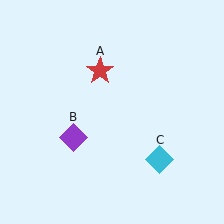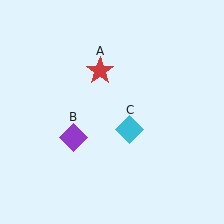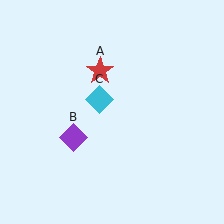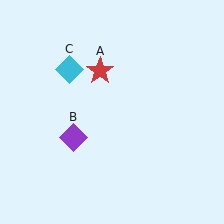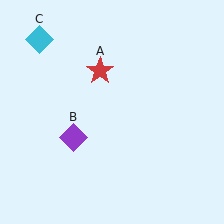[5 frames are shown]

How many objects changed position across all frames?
1 object changed position: cyan diamond (object C).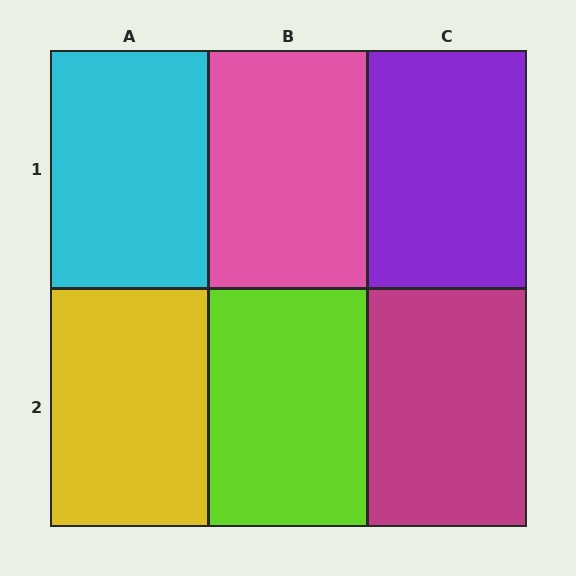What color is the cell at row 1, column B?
Pink.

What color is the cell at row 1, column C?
Purple.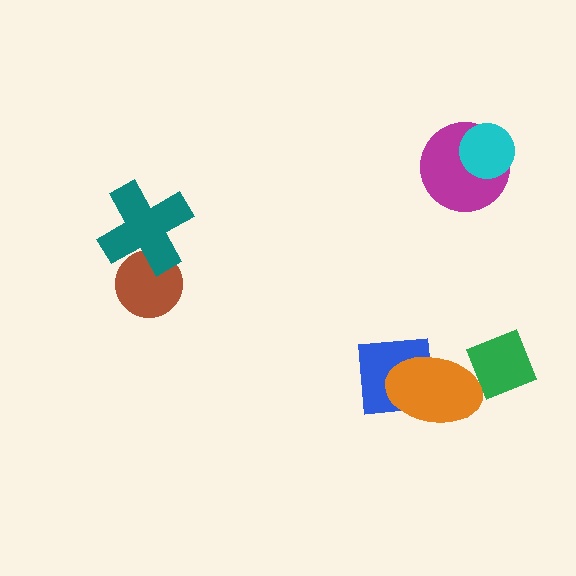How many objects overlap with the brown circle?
1 object overlaps with the brown circle.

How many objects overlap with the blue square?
1 object overlaps with the blue square.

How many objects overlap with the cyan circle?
1 object overlaps with the cyan circle.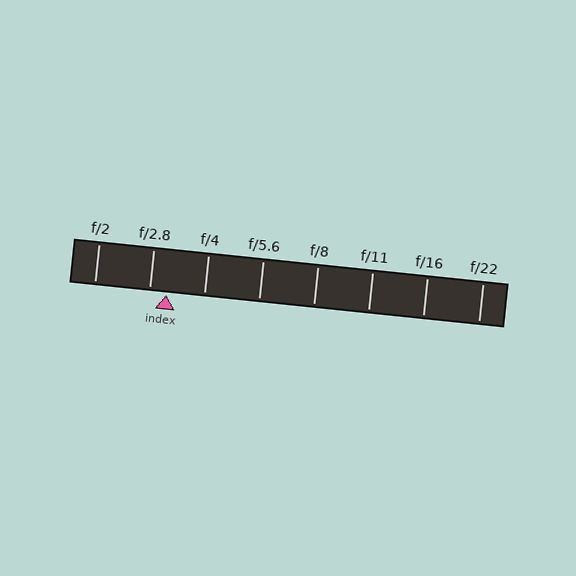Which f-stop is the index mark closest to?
The index mark is closest to f/2.8.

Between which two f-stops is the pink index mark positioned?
The index mark is between f/2.8 and f/4.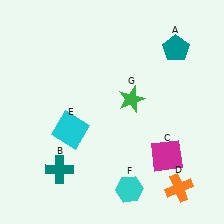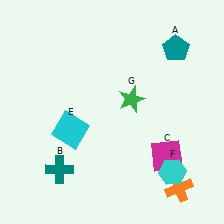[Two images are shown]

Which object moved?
The cyan hexagon (F) moved right.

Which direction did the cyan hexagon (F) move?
The cyan hexagon (F) moved right.